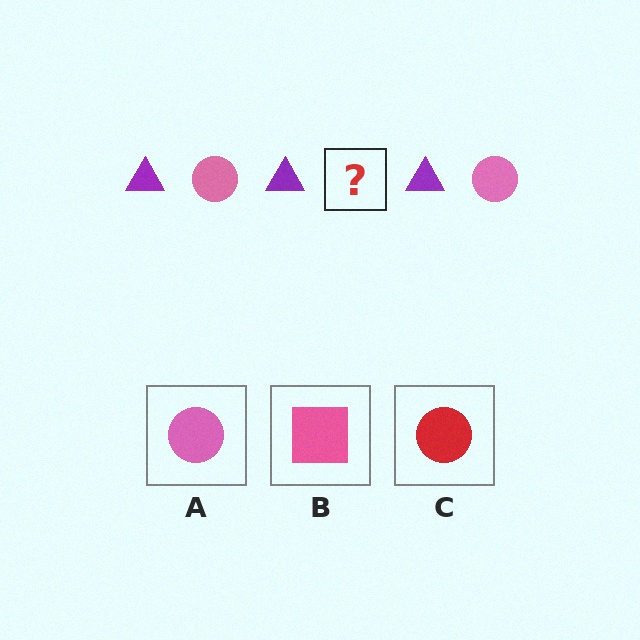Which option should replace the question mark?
Option A.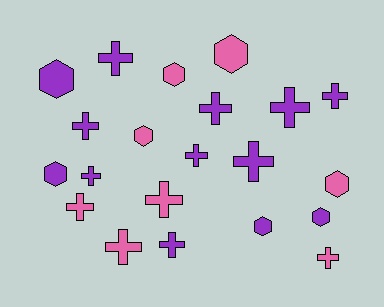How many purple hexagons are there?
There are 4 purple hexagons.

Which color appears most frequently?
Purple, with 13 objects.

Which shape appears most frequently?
Cross, with 13 objects.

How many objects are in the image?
There are 21 objects.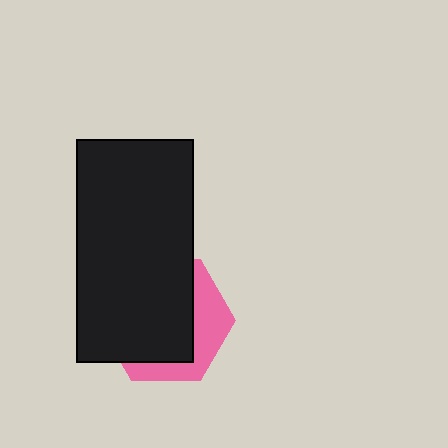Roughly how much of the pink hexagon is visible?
A small part of it is visible (roughly 33%).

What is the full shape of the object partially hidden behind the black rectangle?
The partially hidden object is a pink hexagon.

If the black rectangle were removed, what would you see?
You would see the complete pink hexagon.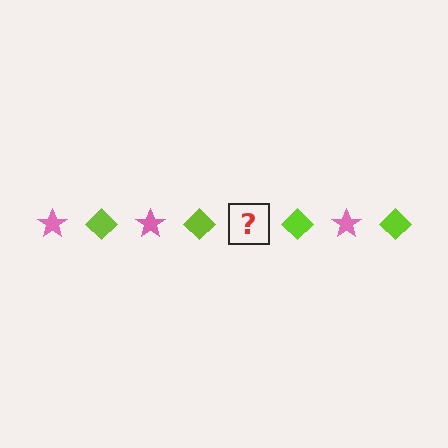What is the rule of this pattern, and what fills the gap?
The rule is that the pattern alternates between pink star and lime diamond. The gap should be filled with a pink star.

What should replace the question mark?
The question mark should be replaced with a pink star.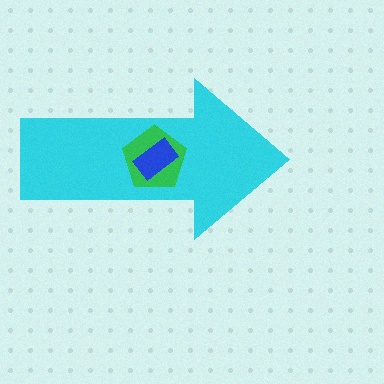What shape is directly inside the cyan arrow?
The green pentagon.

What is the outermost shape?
The cyan arrow.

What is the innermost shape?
The blue rectangle.